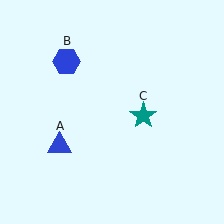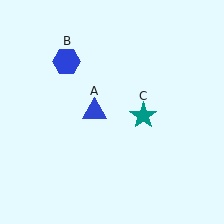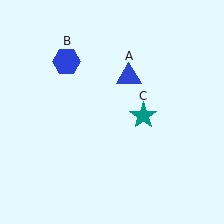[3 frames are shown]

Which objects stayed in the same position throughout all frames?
Blue hexagon (object B) and teal star (object C) remained stationary.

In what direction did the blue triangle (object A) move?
The blue triangle (object A) moved up and to the right.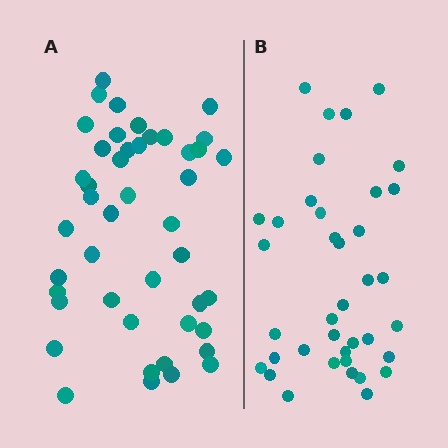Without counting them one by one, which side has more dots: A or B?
Region A (the left region) has more dots.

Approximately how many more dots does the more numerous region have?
Region A has roughly 8 or so more dots than region B.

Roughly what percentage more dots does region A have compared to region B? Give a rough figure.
About 20% more.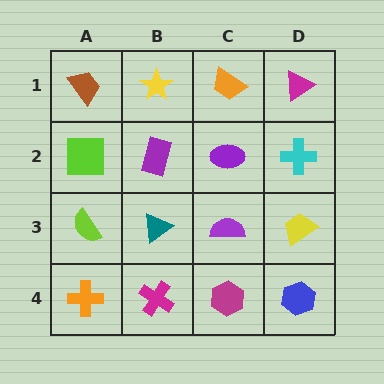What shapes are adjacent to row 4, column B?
A teal triangle (row 3, column B), an orange cross (row 4, column A), a magenta hexagon (row 4, column C).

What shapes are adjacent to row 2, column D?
A magenta triangle (row 1, column D), a yellow trapezoid (row 3, column D), a purple ellipse (row 2, column C).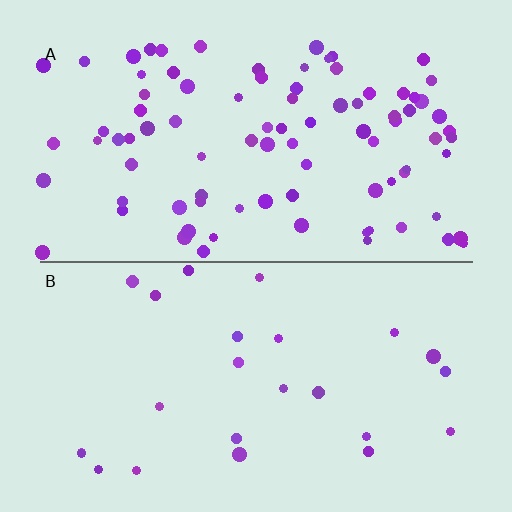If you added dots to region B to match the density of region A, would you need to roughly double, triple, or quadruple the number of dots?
Approximately quadruple.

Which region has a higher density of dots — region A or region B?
A (the top).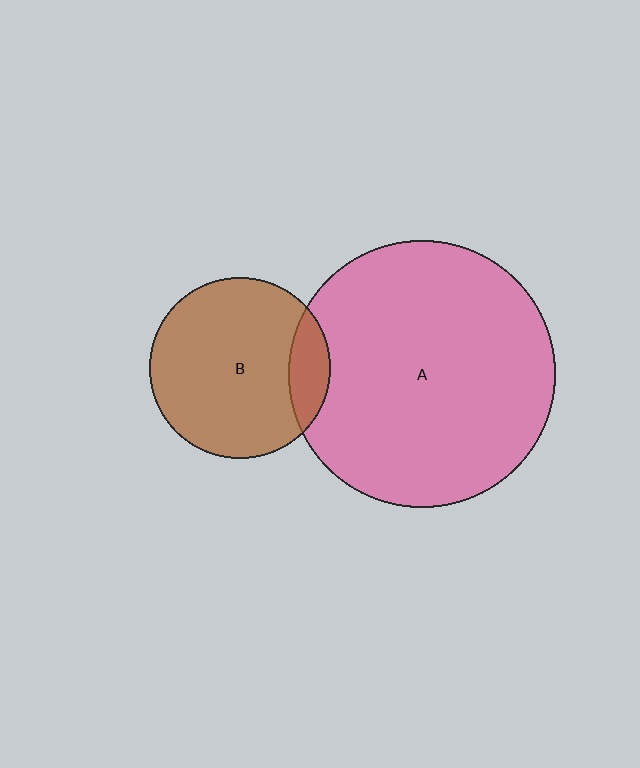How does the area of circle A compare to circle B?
Approximately 2.2 times.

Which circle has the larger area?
Circle A (pink).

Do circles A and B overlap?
Yes.